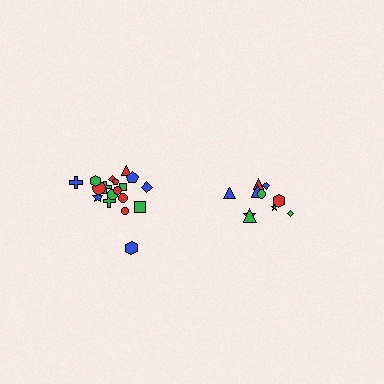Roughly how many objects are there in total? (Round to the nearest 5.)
Roughly 30 objects in total.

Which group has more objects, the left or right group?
The left group.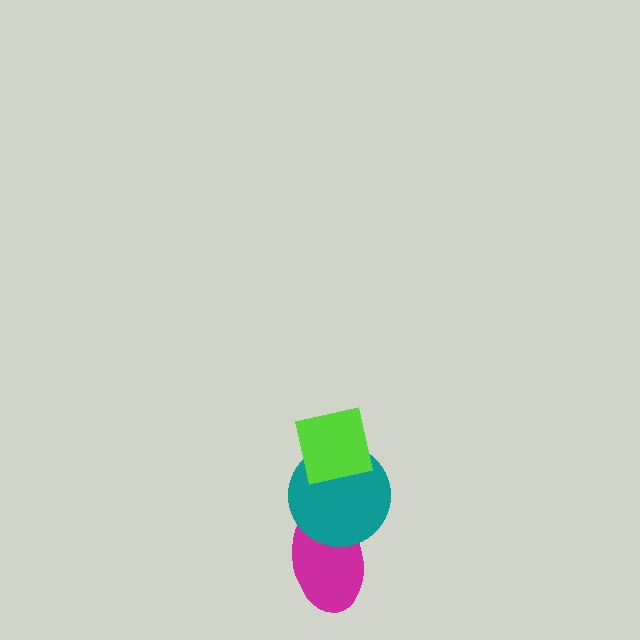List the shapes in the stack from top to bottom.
From top to bottom: the lime square, the teal circle, the magenta ellipse.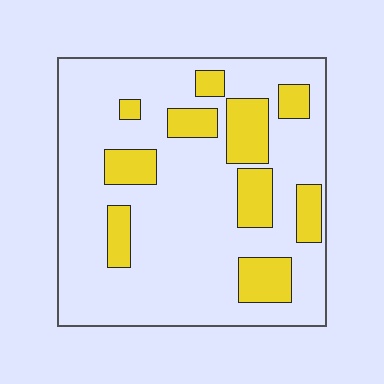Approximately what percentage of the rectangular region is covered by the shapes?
Approximately 20%.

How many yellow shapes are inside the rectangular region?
10.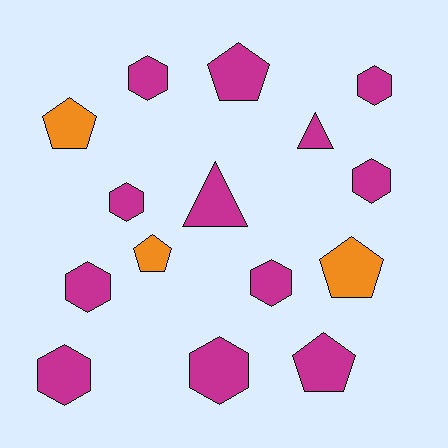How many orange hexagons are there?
There are no orange hexagons.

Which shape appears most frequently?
Hexagon, with 8 objects.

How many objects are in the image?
There are 15 objects.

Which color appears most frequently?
Magenta, with 12 objects.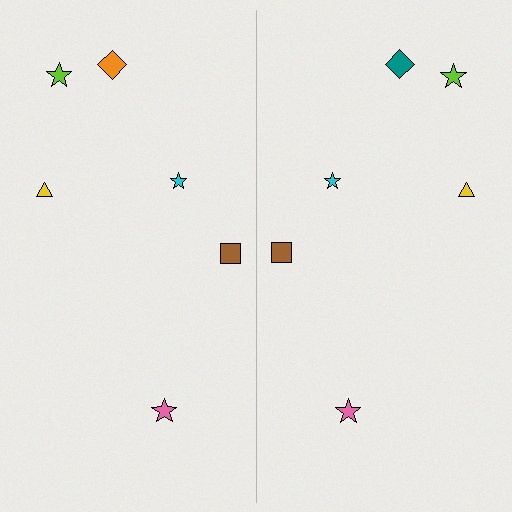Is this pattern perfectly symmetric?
No, the pattern is not perfectly symmetric. The teal diamond on the right side breaks the symmetry — its mirror counterpart is orange.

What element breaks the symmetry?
The teal diamond on the right side breaks the symmetry — its mirror counterpart is orange.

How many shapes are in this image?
There are 12 shapes in this image.